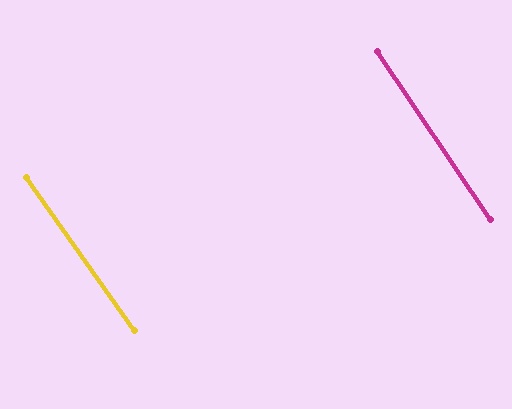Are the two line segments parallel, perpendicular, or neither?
Parallel — their directions differ by only 1.4°.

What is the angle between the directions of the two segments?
Approximately 1 degree.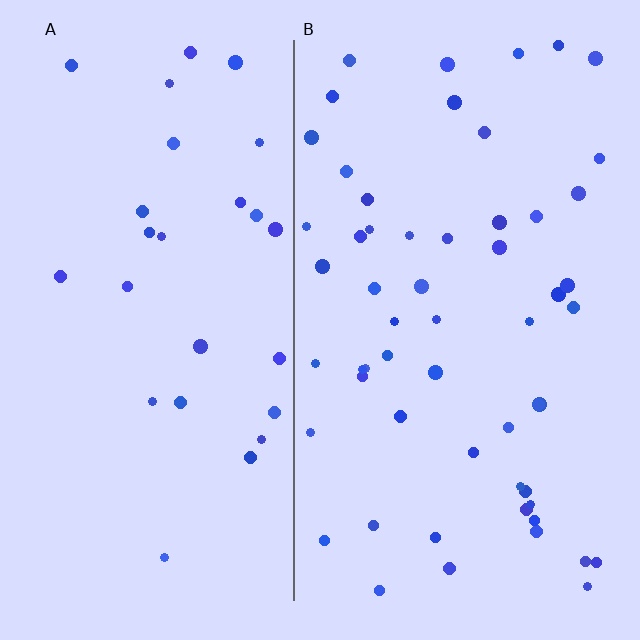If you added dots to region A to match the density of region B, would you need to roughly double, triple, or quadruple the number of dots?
Approximately double.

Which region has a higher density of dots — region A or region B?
B (the right).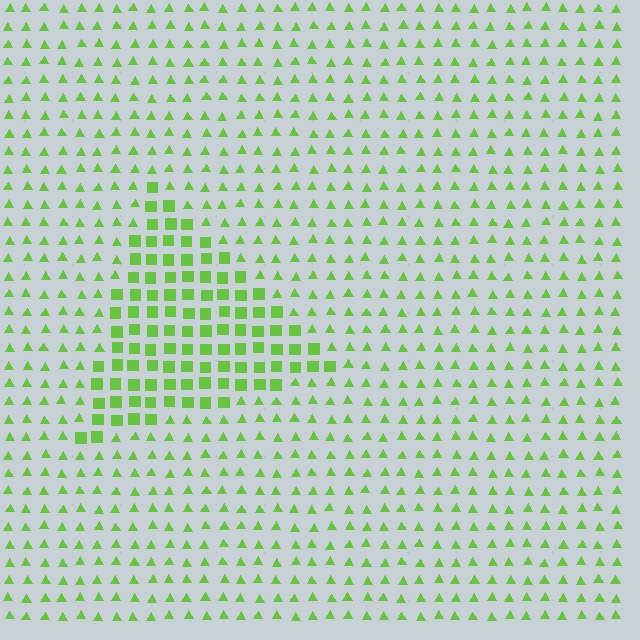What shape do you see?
I see a triangle.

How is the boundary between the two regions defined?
The boundary is defined by a change in element shape: squares inside vs. triangles outside. All elements share the same color and spacing.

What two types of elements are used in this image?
The image uses squares inside the triangle region and triangles outside it.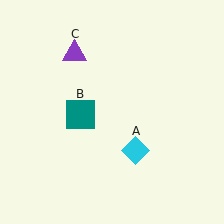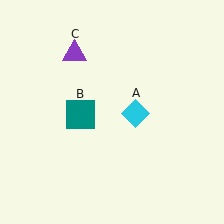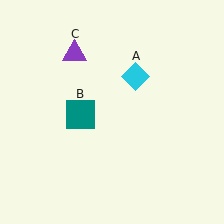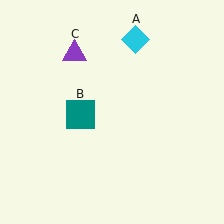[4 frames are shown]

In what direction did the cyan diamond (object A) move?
The cyan diamond (object A) moved up.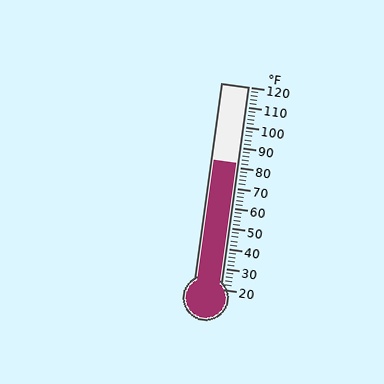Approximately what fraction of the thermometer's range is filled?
The thermometer is filled to approximately 60% of its range.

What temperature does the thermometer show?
The thermometer shows approximately 82°F.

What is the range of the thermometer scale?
The thermometer scale ranges from 20°F to 120°F.